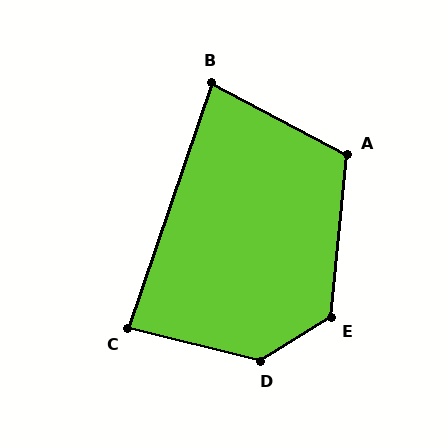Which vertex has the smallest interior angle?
B, at approximately 81 degrees.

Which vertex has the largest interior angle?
D, at approximately 134 degrees.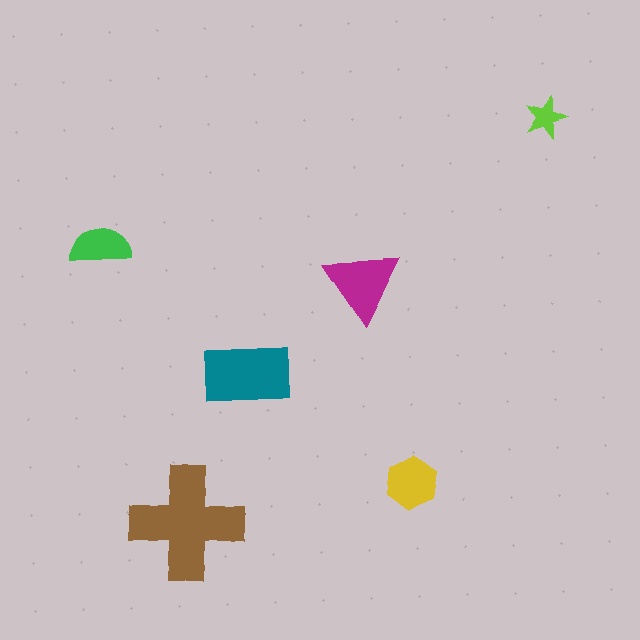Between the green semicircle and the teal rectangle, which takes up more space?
The teal rectangle.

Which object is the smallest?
The lime star.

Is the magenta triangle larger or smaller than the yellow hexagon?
Larger.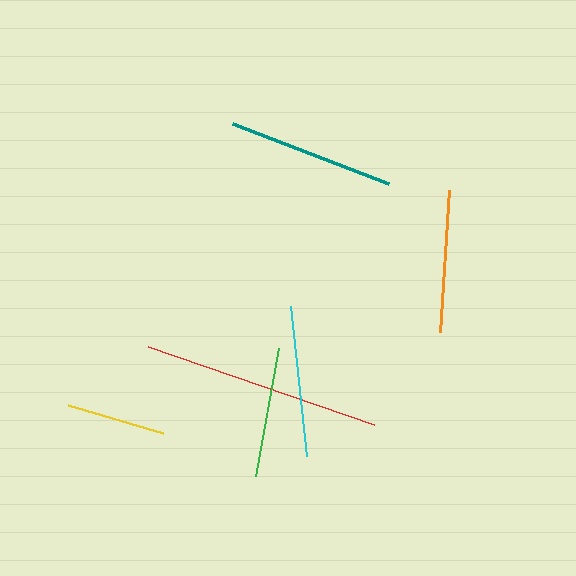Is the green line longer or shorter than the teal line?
The teal line is longer than the green line.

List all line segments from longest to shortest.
From longest to shortest: red, teal, cyan, orange, green, yellow.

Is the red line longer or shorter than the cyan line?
The red line is longer than the cyan line.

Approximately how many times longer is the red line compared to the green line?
The red line is approximately 1.8 times the length of the green line.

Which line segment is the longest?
The red line is the longest at approximately 240 pixels.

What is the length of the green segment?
The green segment is approximately 130 pixels long.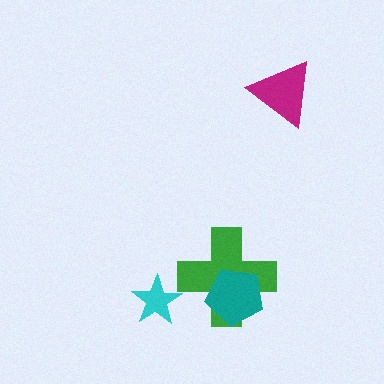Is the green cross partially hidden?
Yes, it is partially covered by another shape.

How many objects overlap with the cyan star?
0 objects overlap with the cyan star.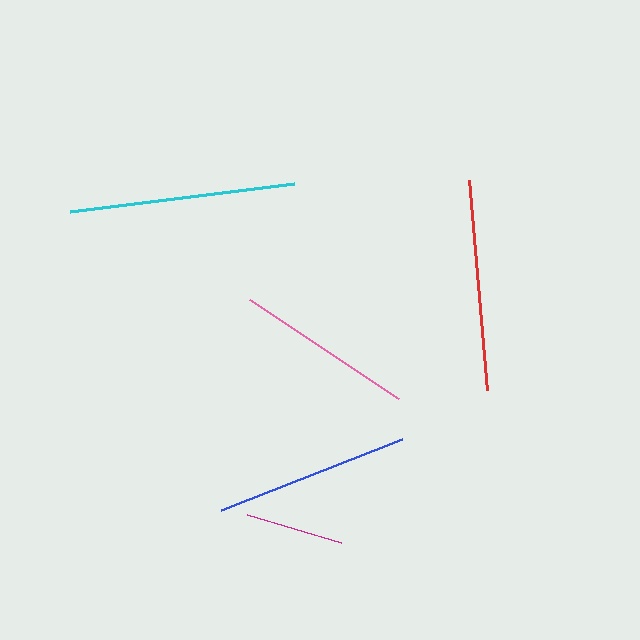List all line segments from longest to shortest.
From longest to shortest: cyan, red, blue, pink, magenta.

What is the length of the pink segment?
The pink segment is approximately 178 pixels long.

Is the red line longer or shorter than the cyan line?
The cyan line is longer than the red line.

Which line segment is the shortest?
The magenta line is the shortest at approximately 98 pixels.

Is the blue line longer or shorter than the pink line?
The blue line is longer than the pink line.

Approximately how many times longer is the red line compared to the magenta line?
The red line is approximately 2.1 times the length of the magenta line.